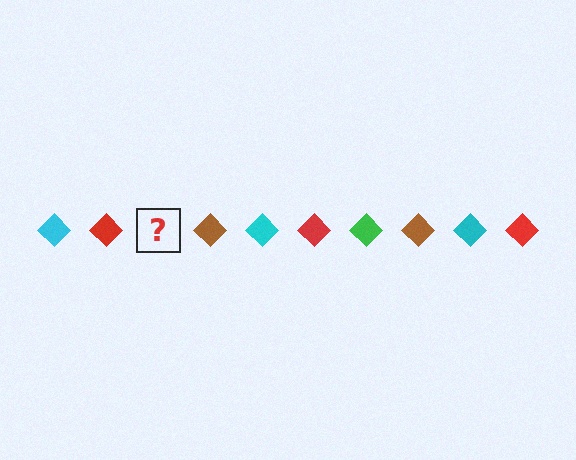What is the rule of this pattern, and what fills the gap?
The rule is that the pattern cycles through cyan, red, green, brown diamonds. The gap should be filled with a green diamond.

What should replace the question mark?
The question mark should be replaced with a green diamond.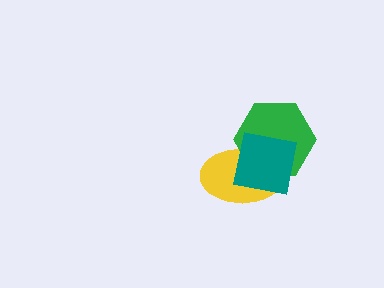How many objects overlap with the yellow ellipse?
2 objects overlap with the yellow ellipse.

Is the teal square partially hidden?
No, no other shape covers it.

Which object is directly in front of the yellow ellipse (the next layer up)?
The green hexagon is directly in front of the yellow ellipse.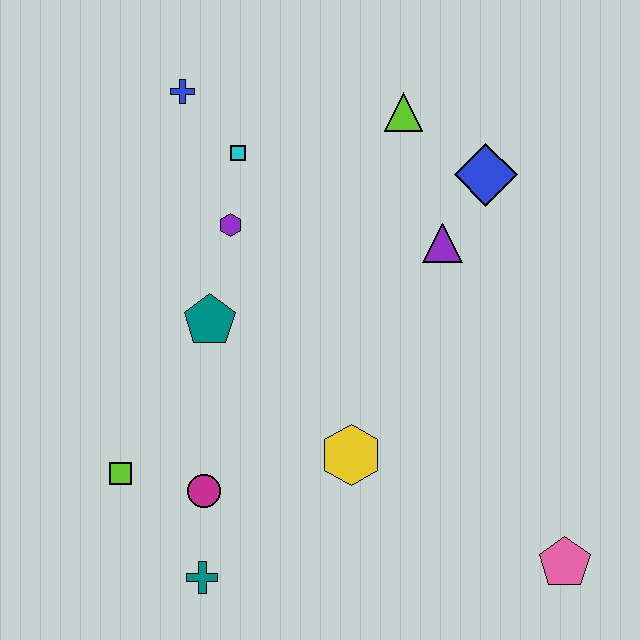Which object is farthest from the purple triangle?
The teal cross is farthest from the purple triangle.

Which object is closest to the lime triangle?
The blue diamond is closest to the lime triangle.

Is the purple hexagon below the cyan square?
Yes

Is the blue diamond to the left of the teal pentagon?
No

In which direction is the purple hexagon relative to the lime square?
The purple hexagon is above the lime square.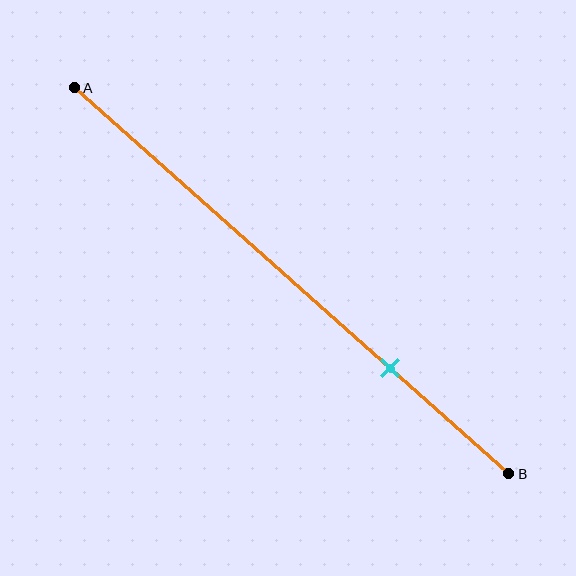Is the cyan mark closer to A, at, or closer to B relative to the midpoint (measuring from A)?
The cyan mark is closer to point B than the midpoint of segment AB.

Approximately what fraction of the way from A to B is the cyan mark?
The cyan mark is approximately 75% of the way from A to B.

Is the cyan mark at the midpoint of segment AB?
No, the mark is at about 75% from A, not at the 50% midpoint.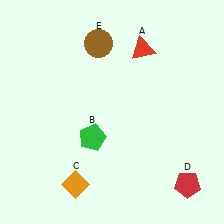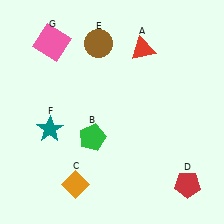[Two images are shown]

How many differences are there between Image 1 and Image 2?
There are 2 differences between the two images.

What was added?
A teal star (F), a pink square (G) were added in Image 2.